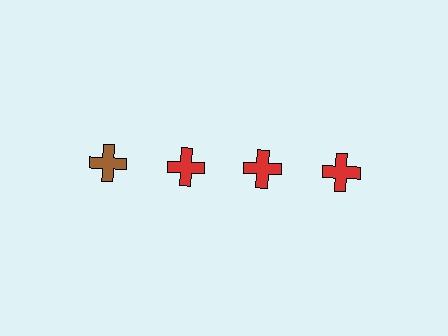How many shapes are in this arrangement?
There are 4 shapes arranged in a grid pattern.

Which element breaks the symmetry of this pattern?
The brown cross in the top row, leftmost column breaks the symmetry. All other shapes are red crosses.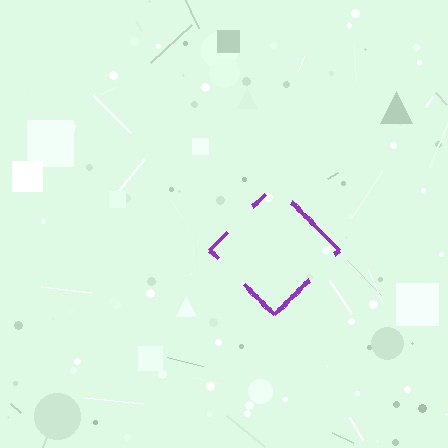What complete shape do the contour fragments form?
The contour fragments form a diamond.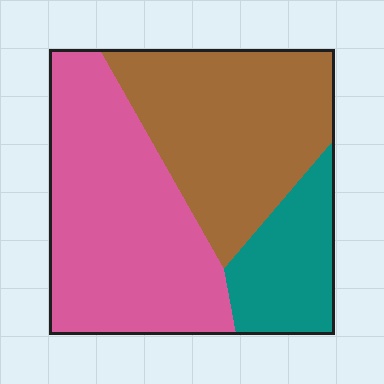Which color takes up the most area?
Pink, at roughly 45%.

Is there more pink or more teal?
Pink.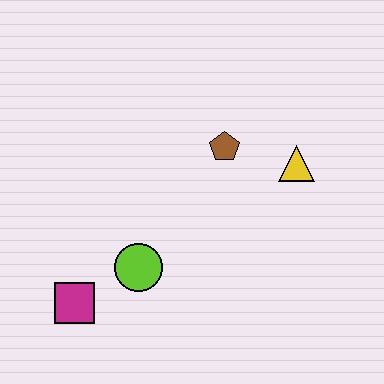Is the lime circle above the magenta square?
Yes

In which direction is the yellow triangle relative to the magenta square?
The yellow triangle is to the right of the magenta square.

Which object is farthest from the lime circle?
The yellow triangle is farthest from the lime circle.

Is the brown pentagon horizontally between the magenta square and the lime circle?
No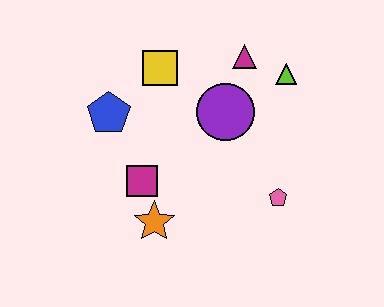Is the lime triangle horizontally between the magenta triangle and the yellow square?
No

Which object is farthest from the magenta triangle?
The orange star is farthest from the magenta triangle.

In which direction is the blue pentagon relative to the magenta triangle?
The blue pentagon is to the left of the magenta triangle.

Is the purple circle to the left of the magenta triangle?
Yes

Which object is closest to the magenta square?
The orange star is closest to the magenta square.